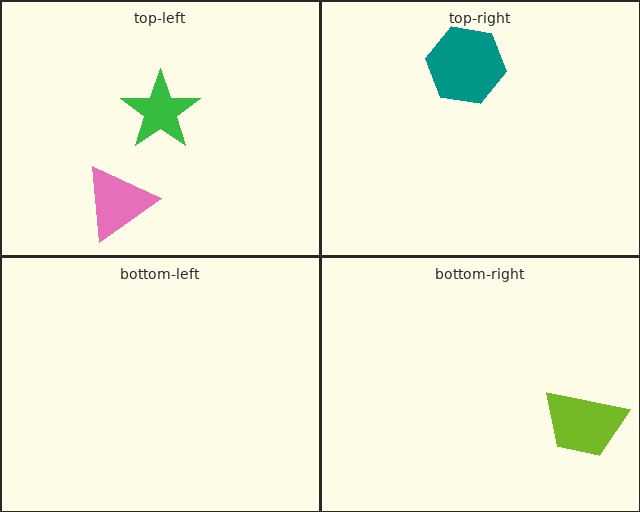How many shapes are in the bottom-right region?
1.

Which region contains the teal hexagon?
The top-right region.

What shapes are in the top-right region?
The teal hexagon.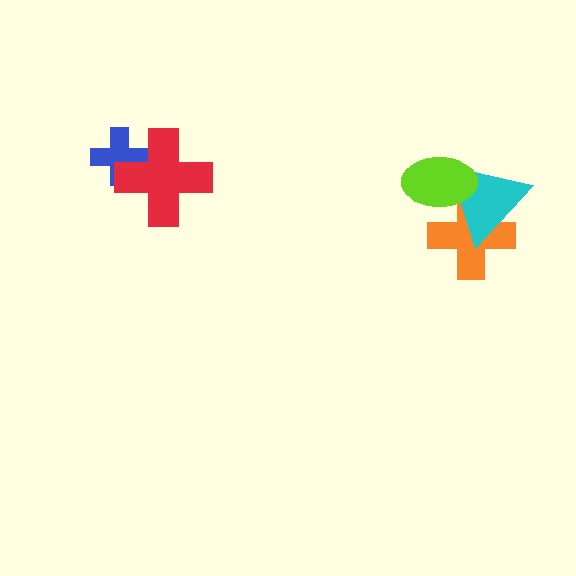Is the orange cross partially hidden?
Yes, it is partially covered by another shape.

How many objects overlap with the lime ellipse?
2 objects overlap with the lime ellipse.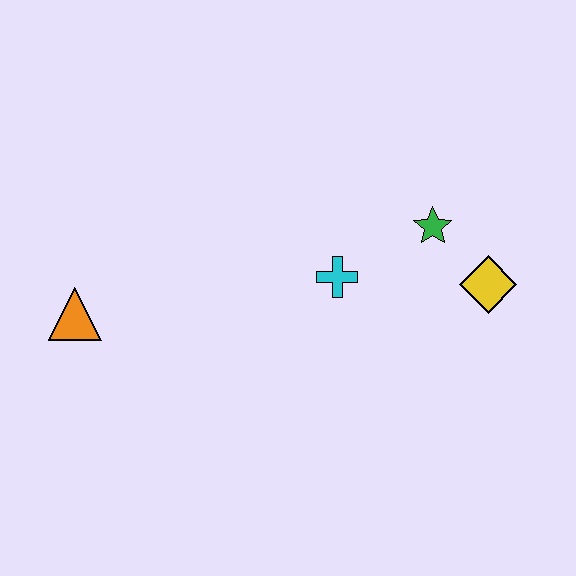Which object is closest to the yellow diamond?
The green star is closest to the yellow diamond.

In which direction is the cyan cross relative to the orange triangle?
The cyan cross is to the right of the orange triangle.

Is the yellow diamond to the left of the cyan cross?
No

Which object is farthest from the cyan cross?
The orange triangle is farthest from the cyan cross.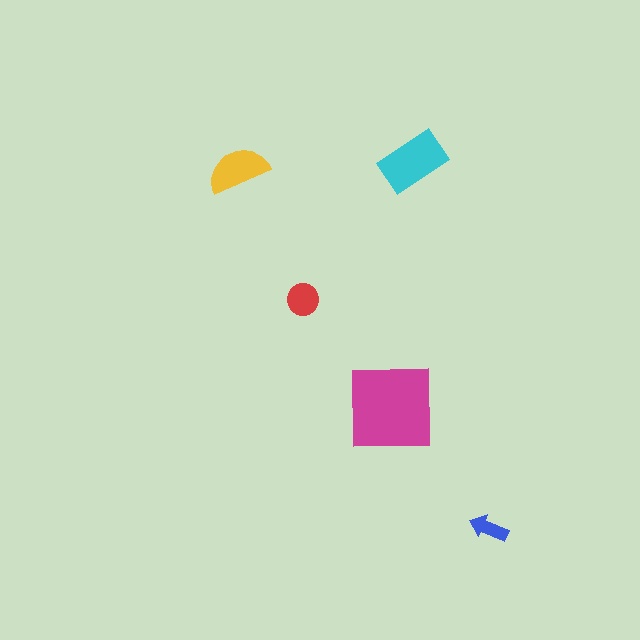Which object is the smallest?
The blue arrow.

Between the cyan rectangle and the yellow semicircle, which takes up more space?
The cyan rectangle.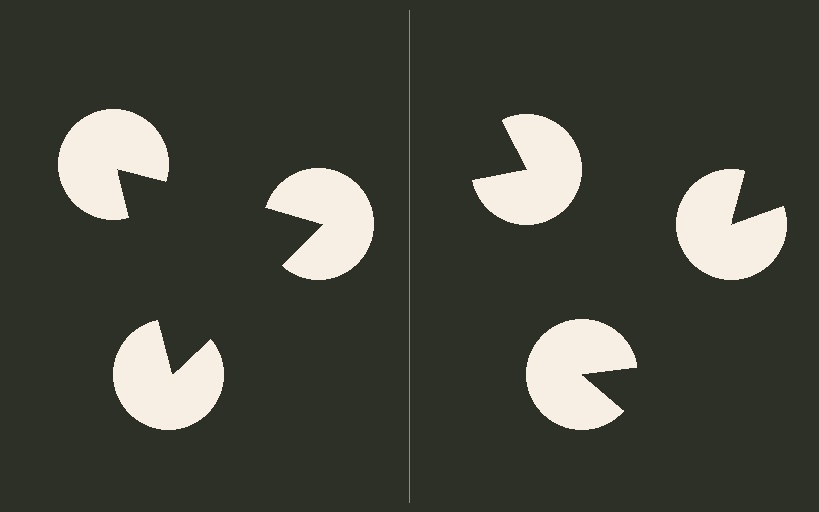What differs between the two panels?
The pac-man discs are positioned identically on both sides; only the wedge orientations differ. On the left they align to a triangle; on the right they are misaligned.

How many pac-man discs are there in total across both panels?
6 — 3 on each side.